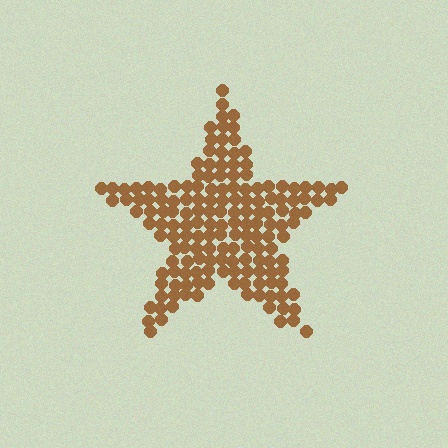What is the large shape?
The large shape is a star.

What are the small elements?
The small elements are circles.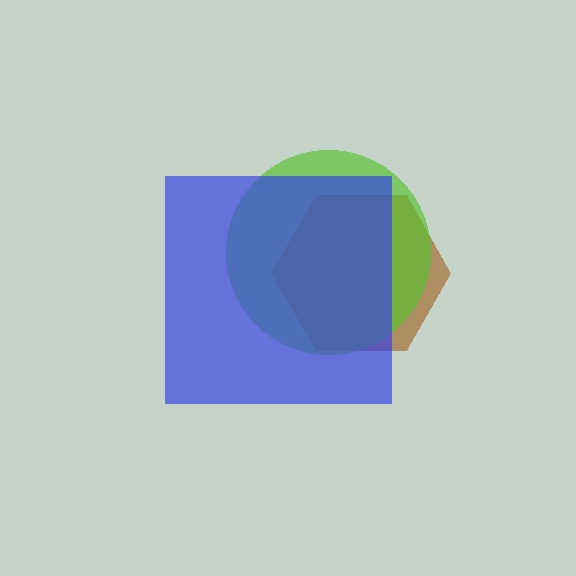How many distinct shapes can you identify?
There are 3 distinct shapes: a brown hexagon, a lime circle, a blue square.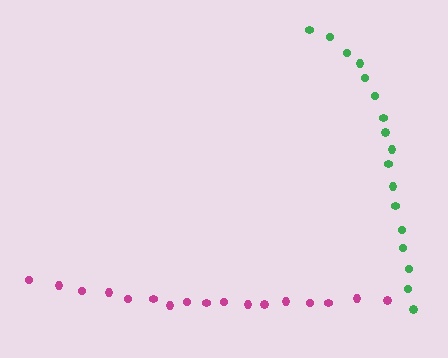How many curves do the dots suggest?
There are 2 distinct paths.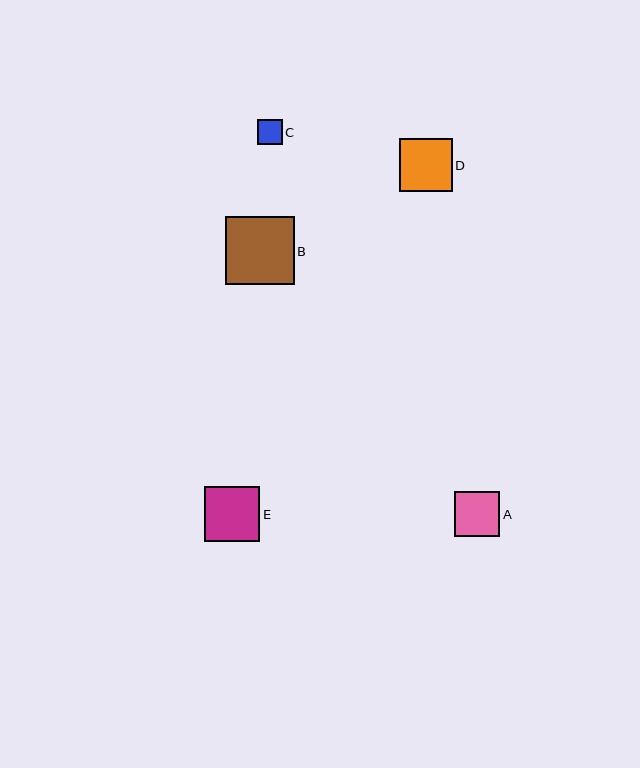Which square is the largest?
Square B is the largest with a size of approximately 68 pixels.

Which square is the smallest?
Square C is the smallest with a size of approximately 24 pixels.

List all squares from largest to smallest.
From largest to smallest: B, E, D, A, C.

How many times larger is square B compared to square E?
Square B is approximately 1.2 times the size of square E.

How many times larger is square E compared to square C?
Square E is approximately 2.3 times the size of square C.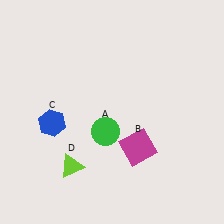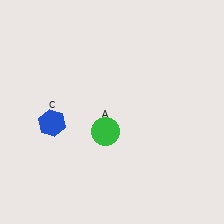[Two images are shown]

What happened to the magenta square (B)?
The magenta square (B) was removed in Image 2. It was in the bottom-right area of Image 1.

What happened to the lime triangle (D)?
The lime triangle (D) was removed in Image 2. It was in the bottom-left area of Image 1.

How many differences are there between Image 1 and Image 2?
There are 2 differences between the two images.